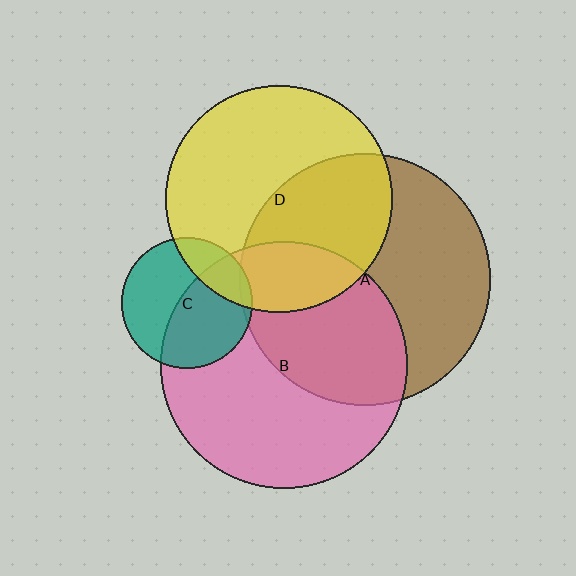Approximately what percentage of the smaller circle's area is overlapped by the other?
Approximately 45%.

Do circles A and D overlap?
Yes.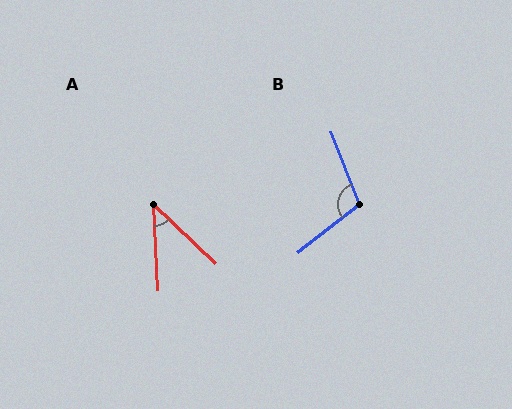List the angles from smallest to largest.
A (44°), B (106°).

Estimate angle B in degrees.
Approximately 106 degrees.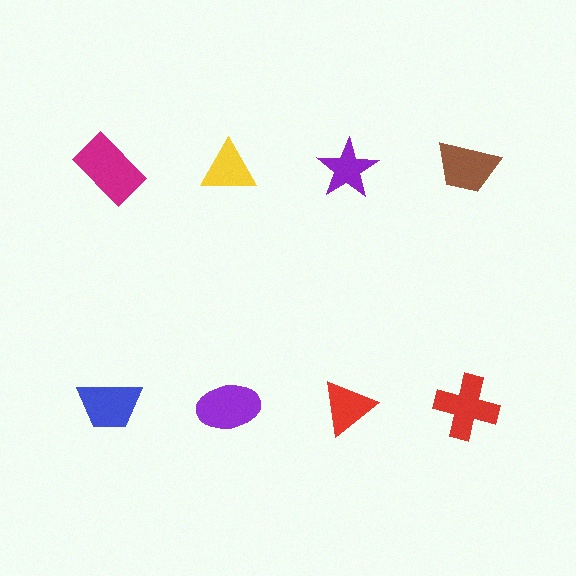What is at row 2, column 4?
A red cross.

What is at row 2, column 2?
A purple ellipse.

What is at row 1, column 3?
A purple star.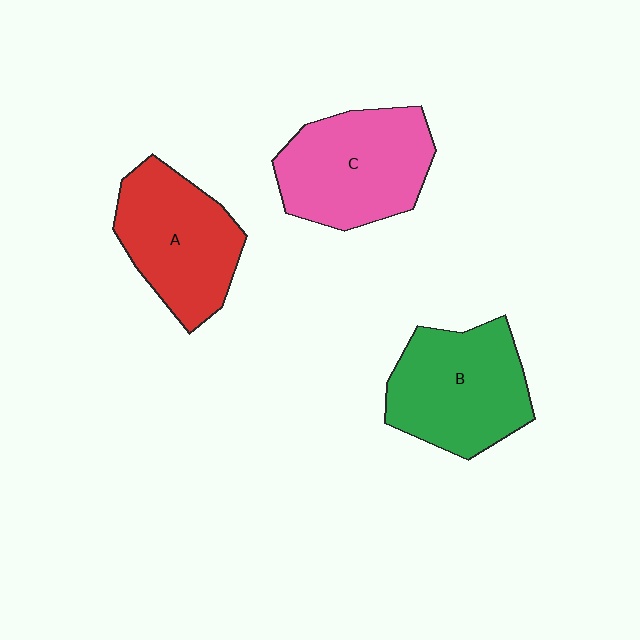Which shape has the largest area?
Shape C (pink).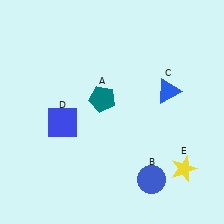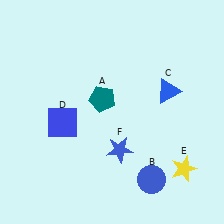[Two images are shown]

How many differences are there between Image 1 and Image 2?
There is 1 difference between the two images.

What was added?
A blue star (F) was added in Image 2.